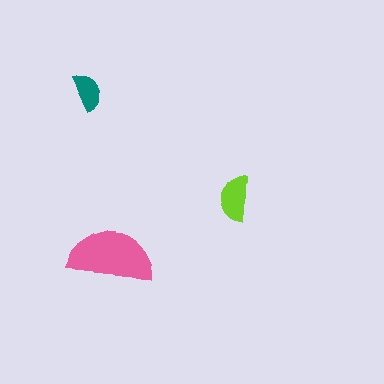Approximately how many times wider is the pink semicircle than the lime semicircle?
About 2 times wider.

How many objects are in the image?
There are 3 objects in the image.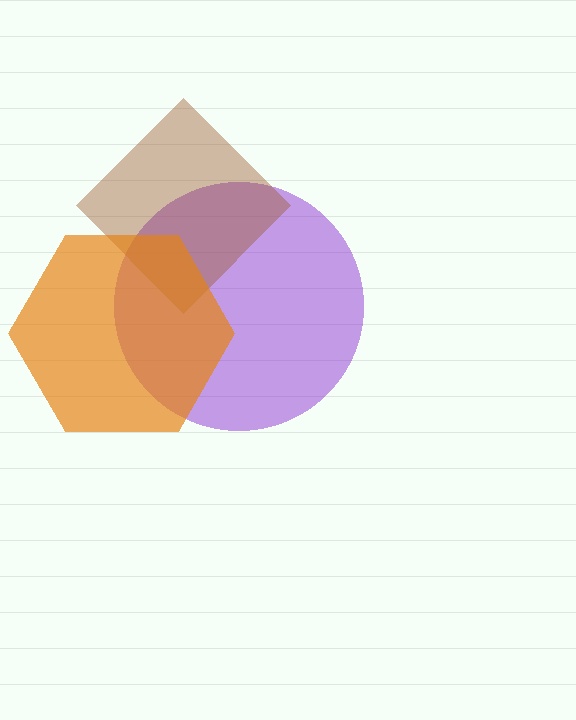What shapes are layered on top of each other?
The layered shapes are: a purple circle, a brown diamond, an orange hexagon.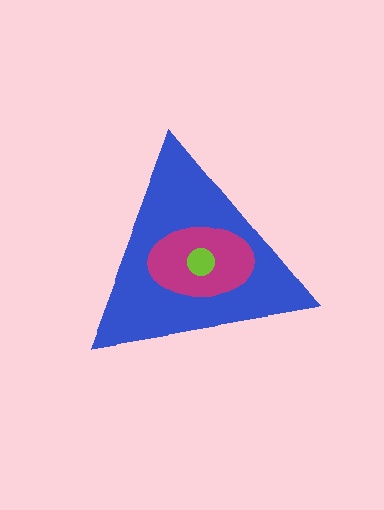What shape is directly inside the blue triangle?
The magenta ellipse.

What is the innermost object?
The lime circle.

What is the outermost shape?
The blue triangle.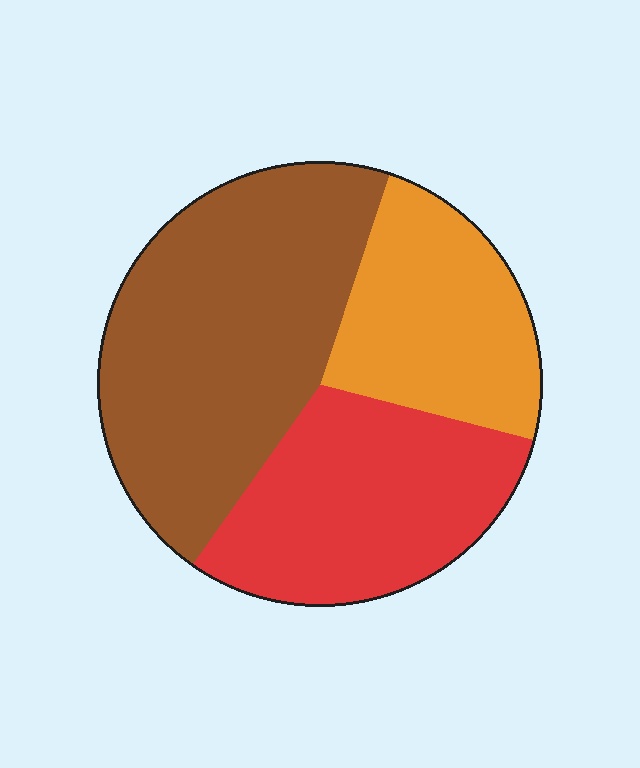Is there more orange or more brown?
Brown.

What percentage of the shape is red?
Red covers roughly 30% of the shape.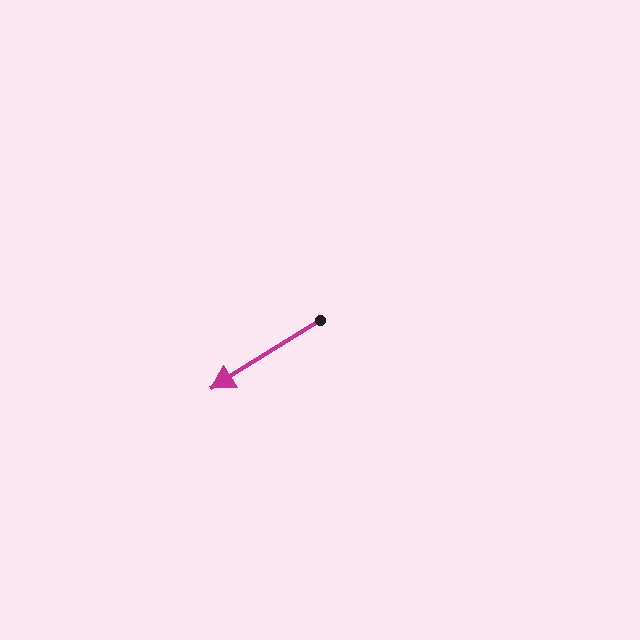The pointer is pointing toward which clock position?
Roughly 8 o'clock.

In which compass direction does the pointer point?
Southwest.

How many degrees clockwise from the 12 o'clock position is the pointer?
Approximately 238 degrees.